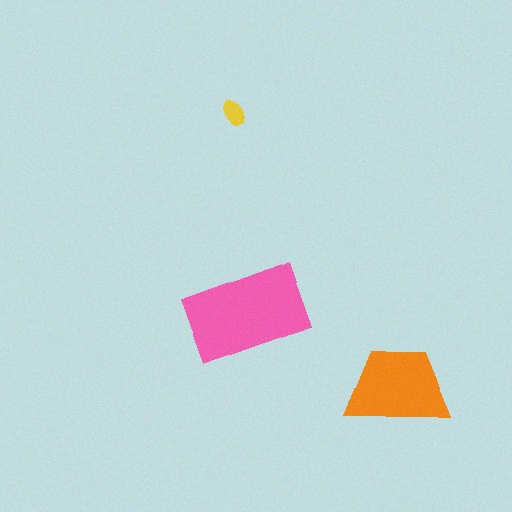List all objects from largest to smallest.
The pink rectangle, the orange trapezoid, the yellow ellipse.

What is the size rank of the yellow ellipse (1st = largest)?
3rd.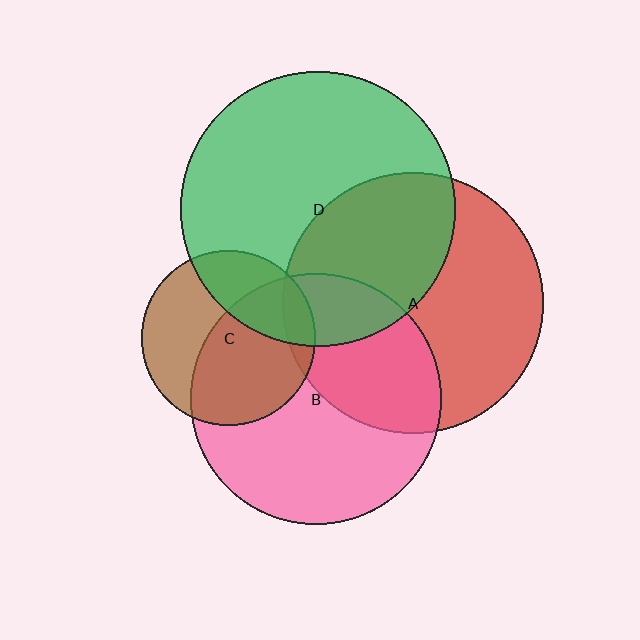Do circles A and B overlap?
Yes.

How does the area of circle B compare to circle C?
Approximately 2.1 times.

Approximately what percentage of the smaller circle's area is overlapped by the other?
Approximately 35%.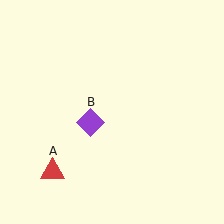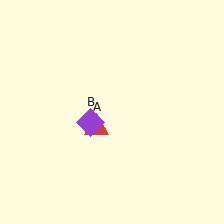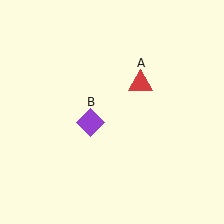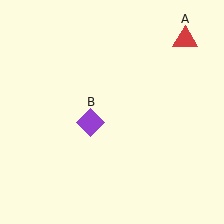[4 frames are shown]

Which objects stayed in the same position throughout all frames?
Purple diamond (object B) remained stationary.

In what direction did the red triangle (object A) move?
The red triangle (object A) moved up and to the right.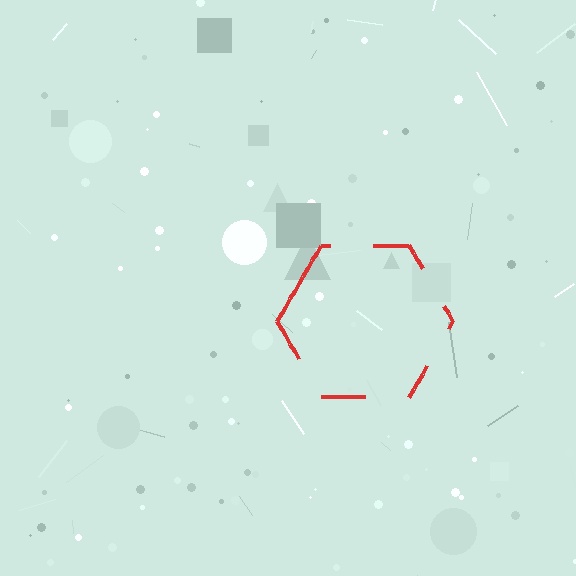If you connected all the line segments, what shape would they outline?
They would outline a hexagon.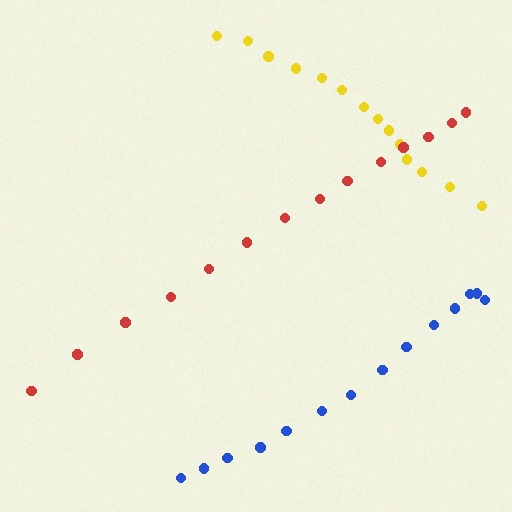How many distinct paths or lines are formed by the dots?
There are 3 distinct paths.